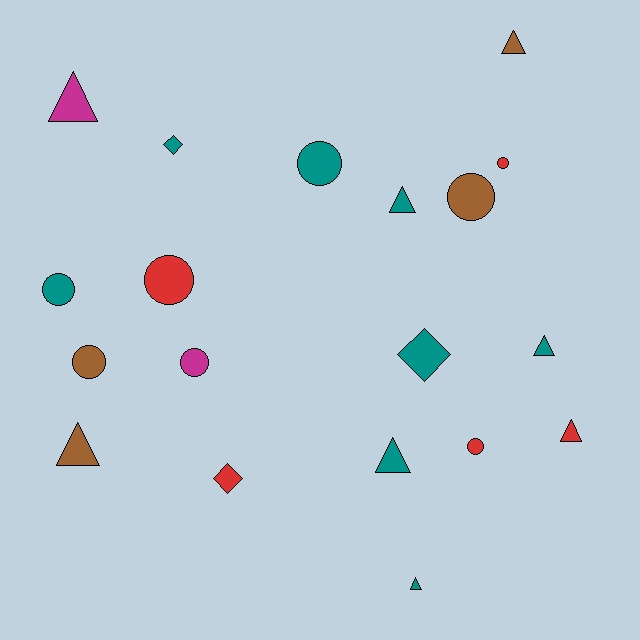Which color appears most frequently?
Teal, with 8 objects.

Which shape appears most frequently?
Triangle, with 8 objects.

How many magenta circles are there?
There is 1 magenta circle.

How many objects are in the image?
There are 19 objects.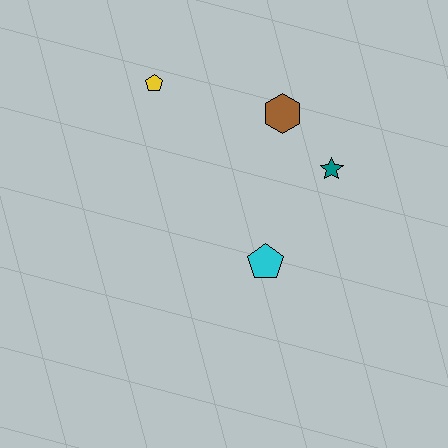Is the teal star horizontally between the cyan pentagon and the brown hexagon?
No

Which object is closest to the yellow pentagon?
The brown hexagon is closest to the yellow pentagon.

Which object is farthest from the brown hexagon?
The cyan pentagon is farthest from the brown hexagon.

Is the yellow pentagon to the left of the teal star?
Yes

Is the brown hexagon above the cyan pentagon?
Yes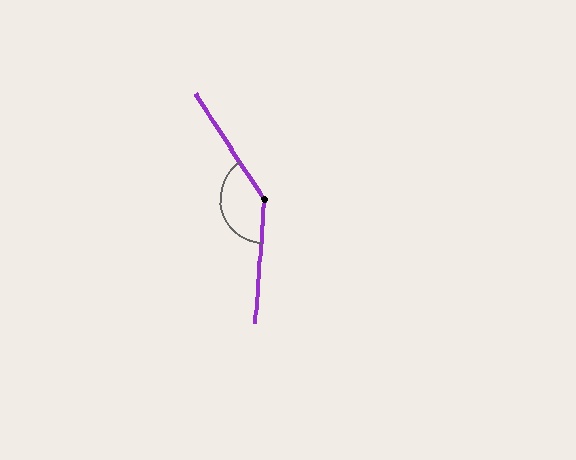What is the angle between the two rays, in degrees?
Approximately 142 degrees.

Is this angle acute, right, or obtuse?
It is obtuse.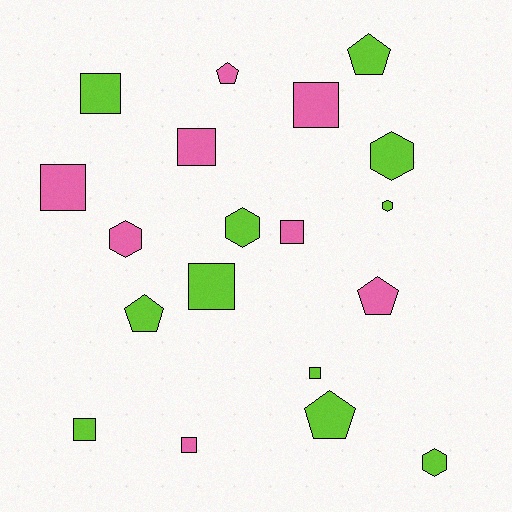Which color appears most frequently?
Lime, with 11 objects.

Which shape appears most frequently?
Square, with 9 objects.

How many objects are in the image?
There are 19 objects.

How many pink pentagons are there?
There are 2 pink pentagons.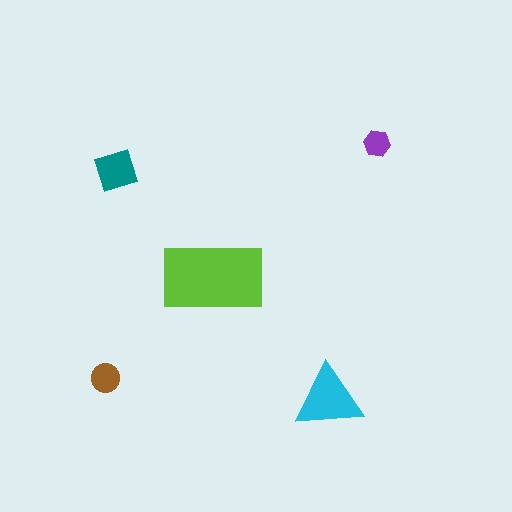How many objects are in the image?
There are 5 objects in the image.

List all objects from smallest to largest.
The purple hexagon, the brown circle, the teal square, the cyan triangle, the lime rectangle.